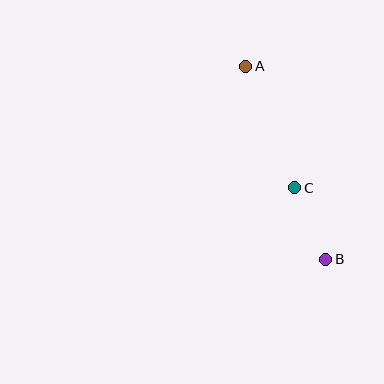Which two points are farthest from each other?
Points A and B are farthest from each other.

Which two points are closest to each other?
Points B and C are closest to each other.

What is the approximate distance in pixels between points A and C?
The distance between A and C is approximately 131 pixels.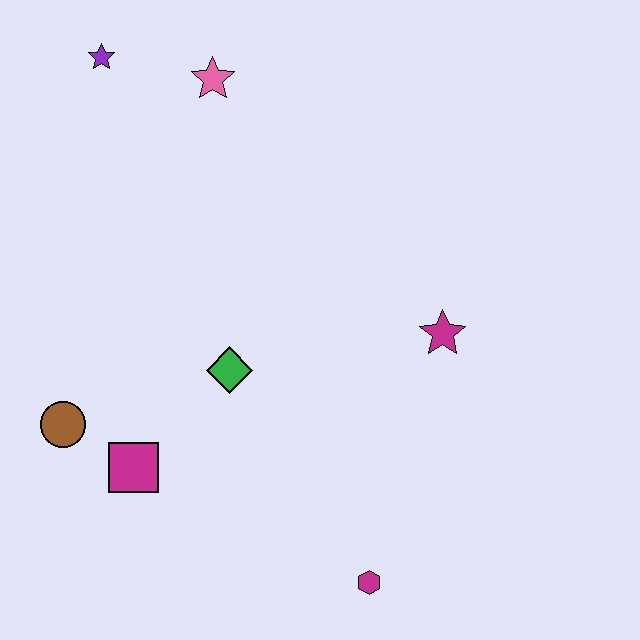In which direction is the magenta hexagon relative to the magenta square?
The magenta hexagon is to the right of the magenta square.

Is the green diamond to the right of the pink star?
Yes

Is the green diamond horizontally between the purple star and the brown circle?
No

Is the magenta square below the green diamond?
Yes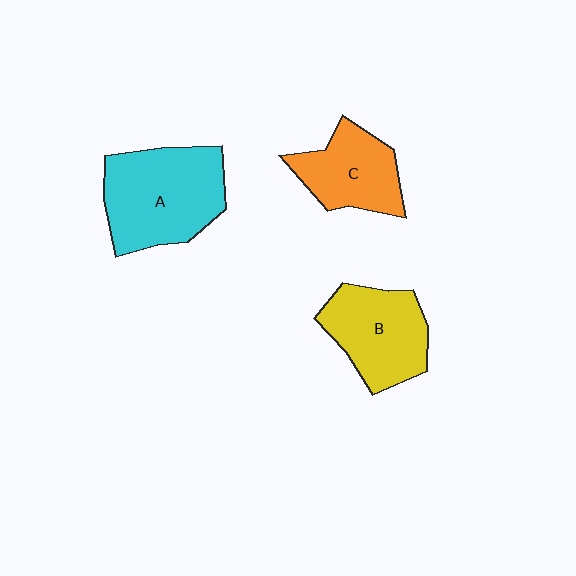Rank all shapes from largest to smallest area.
From largest to smallest: A (cyan), B (yellow), C (orange).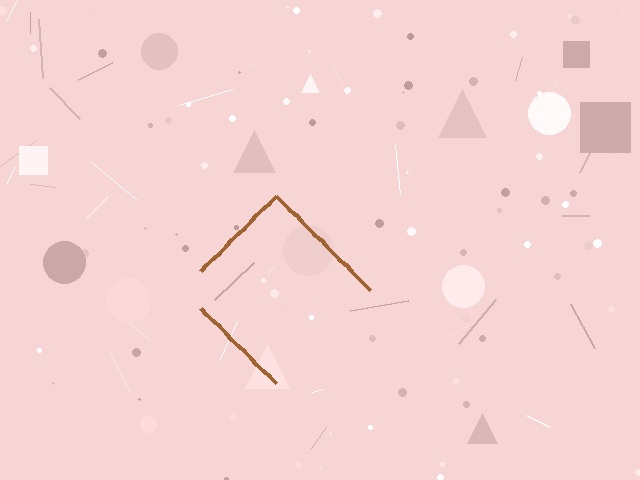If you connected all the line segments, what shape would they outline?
They would outline a diamond.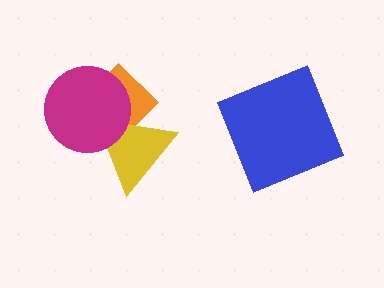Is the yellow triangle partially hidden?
Yes, it is partially covered by another shape.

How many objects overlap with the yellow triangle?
2 objects overlap with the yellow triangle.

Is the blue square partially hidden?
No, no other shape covers it.